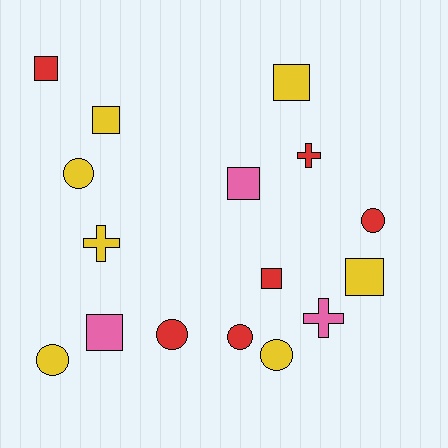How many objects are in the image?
There are 16 objects.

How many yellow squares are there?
There are 3 yellow squares.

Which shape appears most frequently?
Square, with 7 objects.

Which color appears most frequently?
Yellow, with 7 objects.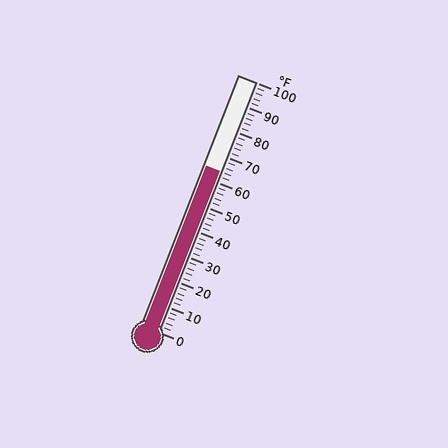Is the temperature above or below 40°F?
The temperature is above 40°F.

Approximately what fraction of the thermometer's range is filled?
The thermometer is filled to approximately 65% of its range.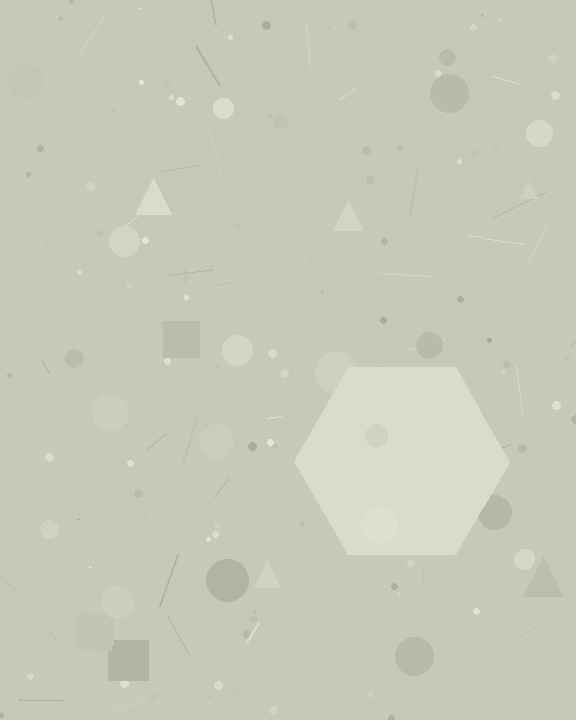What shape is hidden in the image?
A hexagon is hidden in the image.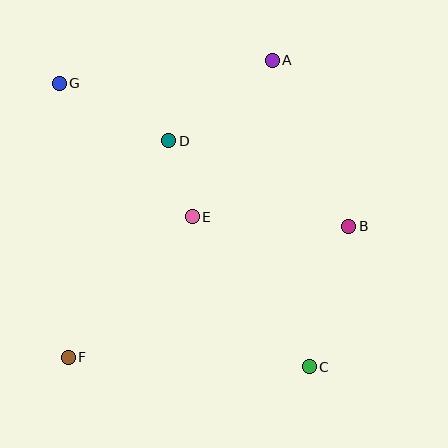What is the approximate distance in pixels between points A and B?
The distance between A and B is approximately 183 pixels.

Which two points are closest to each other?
Points D and E are closest to each other.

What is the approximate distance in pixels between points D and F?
The distance between D and F is approximately 239 pixels.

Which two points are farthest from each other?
Points C and G are farthest from each other.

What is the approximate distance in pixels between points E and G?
The distance between E and G is approximately 189 pixels.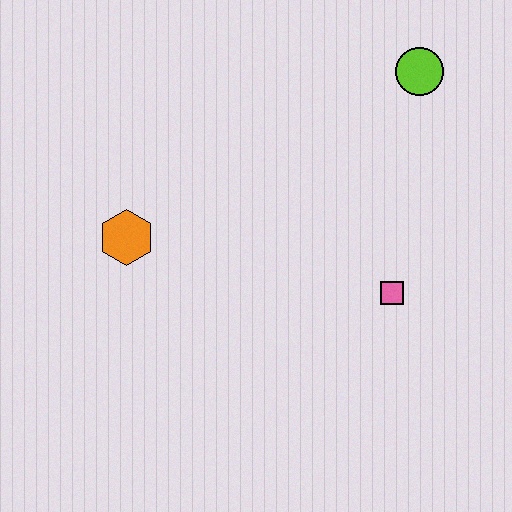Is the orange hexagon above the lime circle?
No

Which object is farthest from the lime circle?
The orange hexagon is farthest from the lime circle.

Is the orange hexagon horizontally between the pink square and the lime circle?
No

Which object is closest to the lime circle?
The pink square is closest to the lime circle.